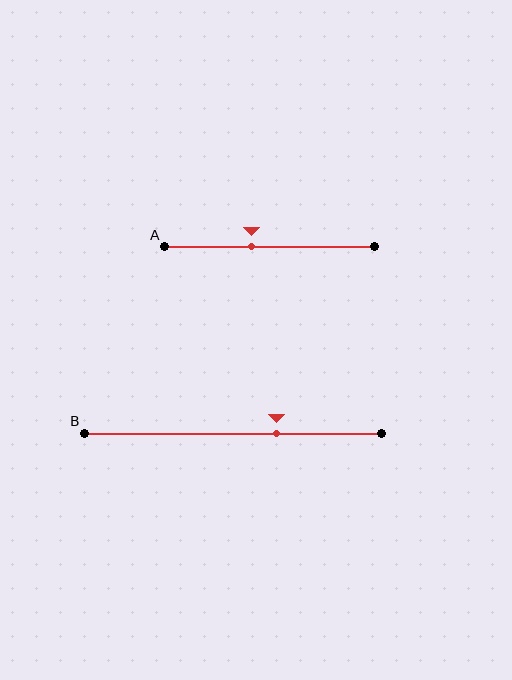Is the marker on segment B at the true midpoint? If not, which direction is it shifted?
No, the marker on segment B is shifted to the right by about 15% of the segment length.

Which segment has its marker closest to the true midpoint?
Segment A has its marker closest to the true midpoint.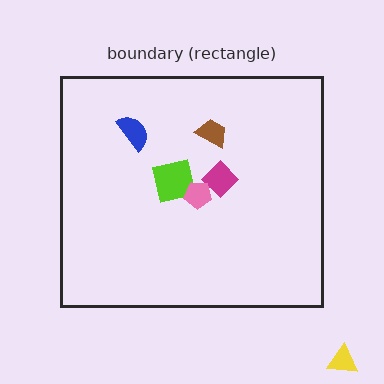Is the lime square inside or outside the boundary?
Inside.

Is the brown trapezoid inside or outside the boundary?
Inside.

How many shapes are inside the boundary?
5 inside, 1 outside.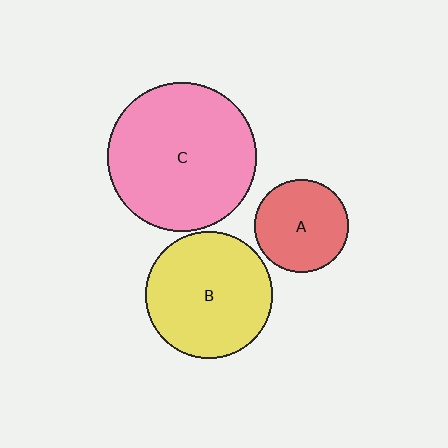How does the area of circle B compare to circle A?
Approximately 1.8 times.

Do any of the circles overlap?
No, none of the circles overlap.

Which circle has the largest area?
Circle C (pink).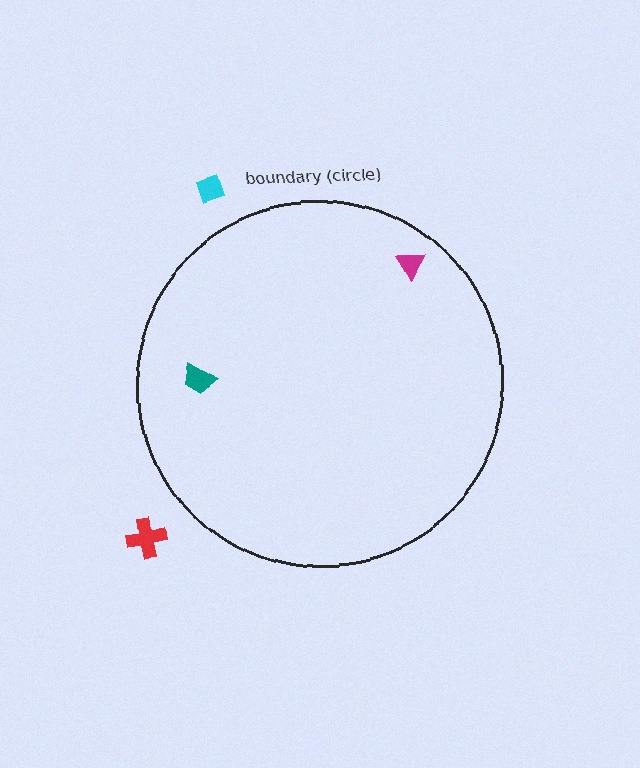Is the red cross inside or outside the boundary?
Outside.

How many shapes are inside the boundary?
2 inside, 2 outside.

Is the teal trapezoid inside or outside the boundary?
Inside.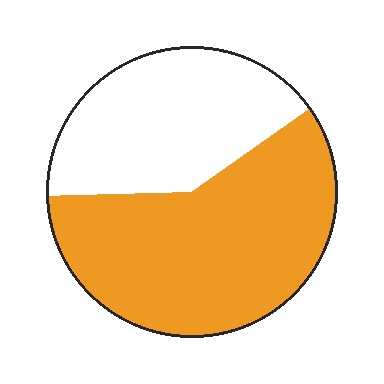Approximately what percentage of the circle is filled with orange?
Approximately 60%.